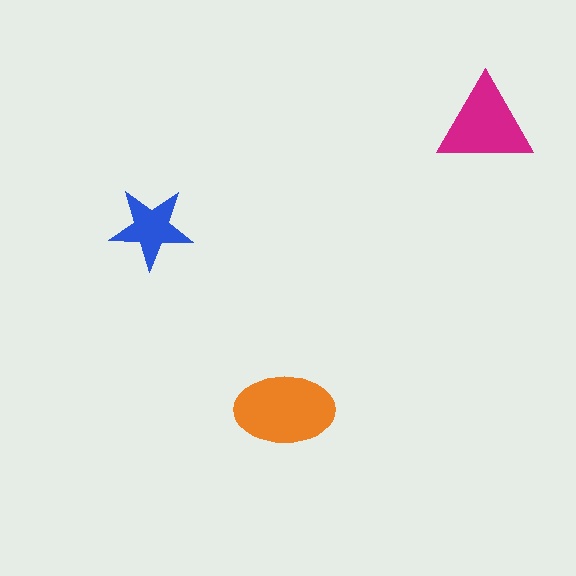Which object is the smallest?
The blue star.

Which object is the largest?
The orange ellipse.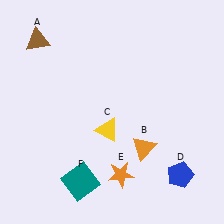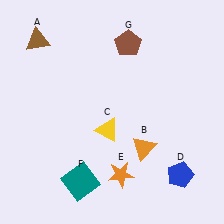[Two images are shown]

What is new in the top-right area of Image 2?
A brown pentagon (G) was added in the top-right area of Image 2.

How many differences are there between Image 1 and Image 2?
There is 1 difference between the two images.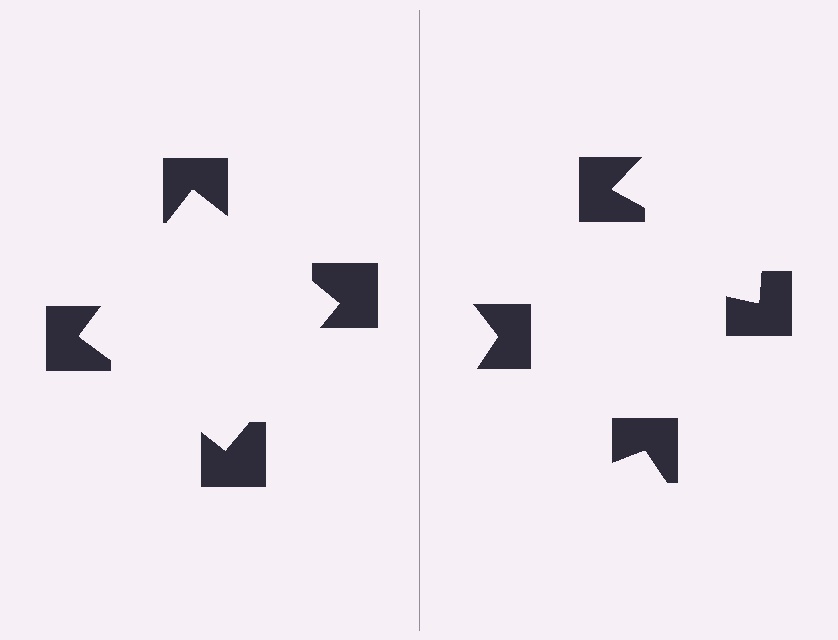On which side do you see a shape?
An illusory square appears on the left side. On the right side the wedge cuts are rotated, so no coherent shape forms.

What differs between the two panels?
The notched squares are positioned identically on both sides; only the wedge orientations differ. On the left they align to a square; on the right they are misaligned.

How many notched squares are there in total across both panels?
8 — 4 on each side.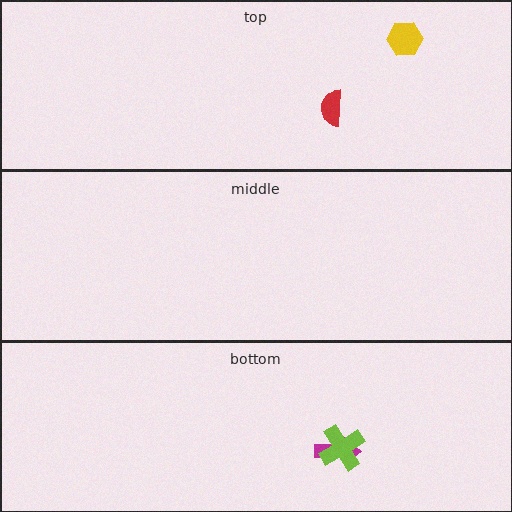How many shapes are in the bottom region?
2.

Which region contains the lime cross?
The bottom region.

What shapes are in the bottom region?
The magenta arrow, the lime cross.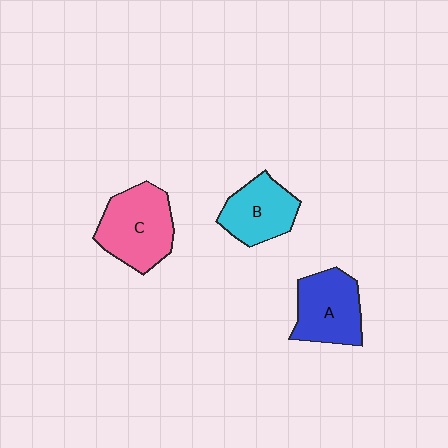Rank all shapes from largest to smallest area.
From largest to smallest: C (pink), A (blue), B (cyan).